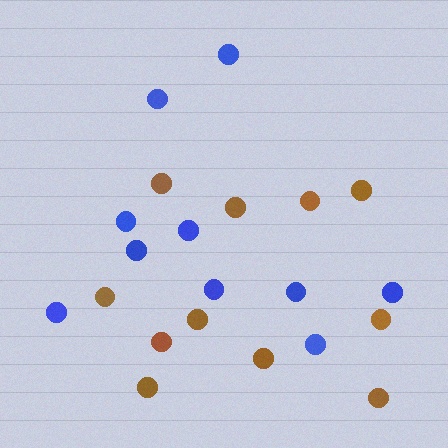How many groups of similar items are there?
There are 2 groups: one group of brown circles (11) and one group of blue circles (10).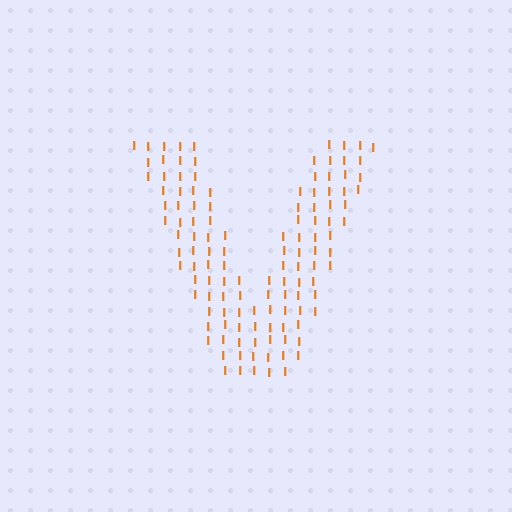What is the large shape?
The large shape is the letter V.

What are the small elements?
The small elements are letter I's.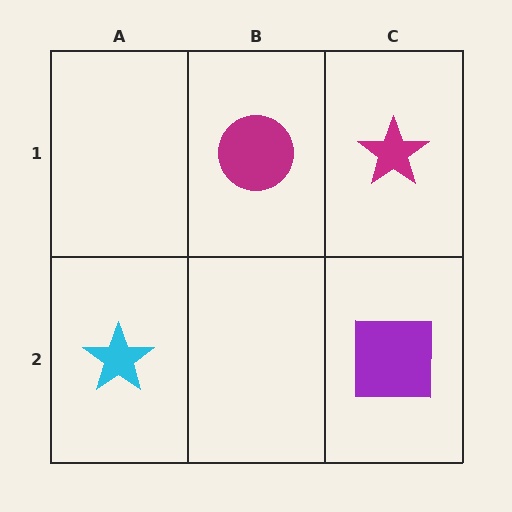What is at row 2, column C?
A purple square.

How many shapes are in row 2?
2 shapes.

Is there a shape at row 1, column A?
No, that cell is empty.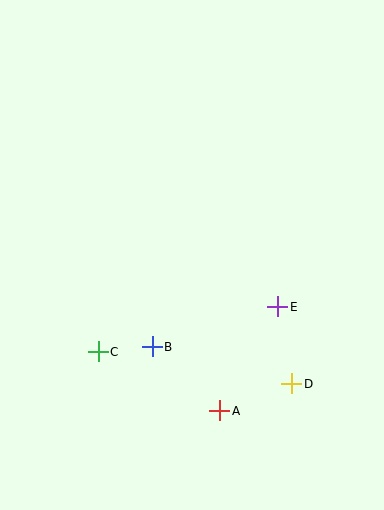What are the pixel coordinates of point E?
Point E is at (278, 307).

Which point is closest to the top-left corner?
Point C is closest to the top-left corner.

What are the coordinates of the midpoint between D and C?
The midpoint between D and C is at (195, 368).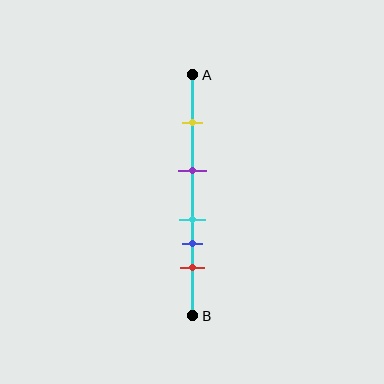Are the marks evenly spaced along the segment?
No, the marks are not evenly spaced.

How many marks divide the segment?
There are 5 marks dividing the segment.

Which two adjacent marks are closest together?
The cyan and blue marks are the closest adjacent pair.